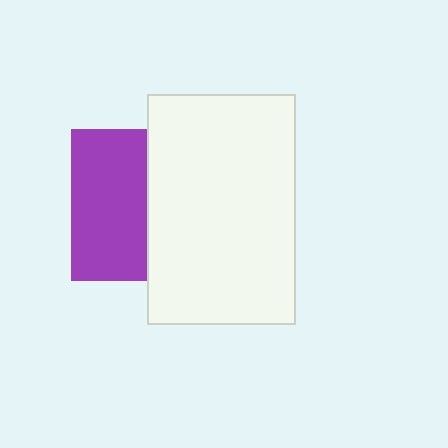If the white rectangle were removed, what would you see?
You would see the complete purple square.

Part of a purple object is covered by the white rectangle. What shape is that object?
It is a square.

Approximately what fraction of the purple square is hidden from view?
Roughly 50% of the purple square is hidden behind the white rectangle.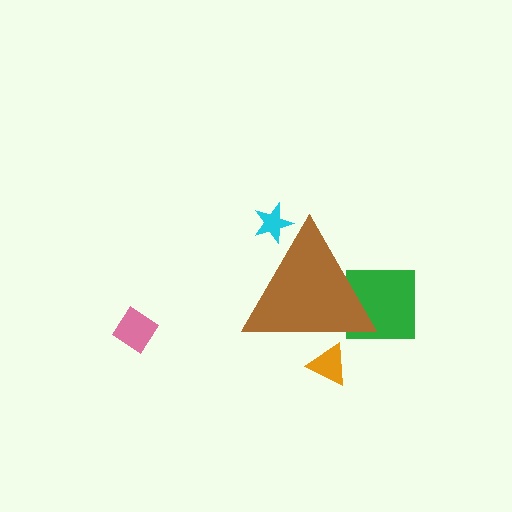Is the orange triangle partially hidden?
Yes, the orange triangle is partially hidden behind the brown triangle.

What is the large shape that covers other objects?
A brown triangle.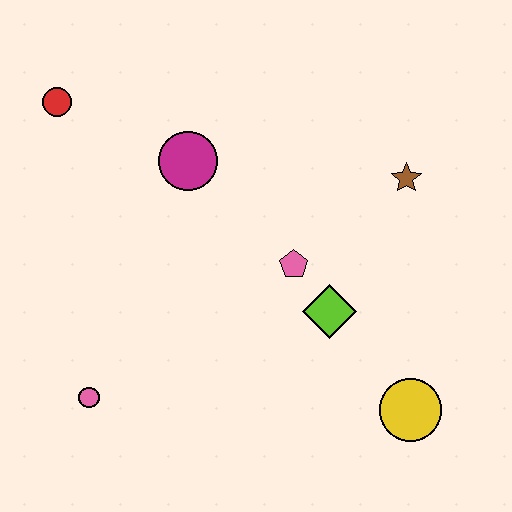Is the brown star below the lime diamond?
No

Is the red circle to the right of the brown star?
No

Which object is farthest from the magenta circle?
The yellow circle is farthest from the magenta circle.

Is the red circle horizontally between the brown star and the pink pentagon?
No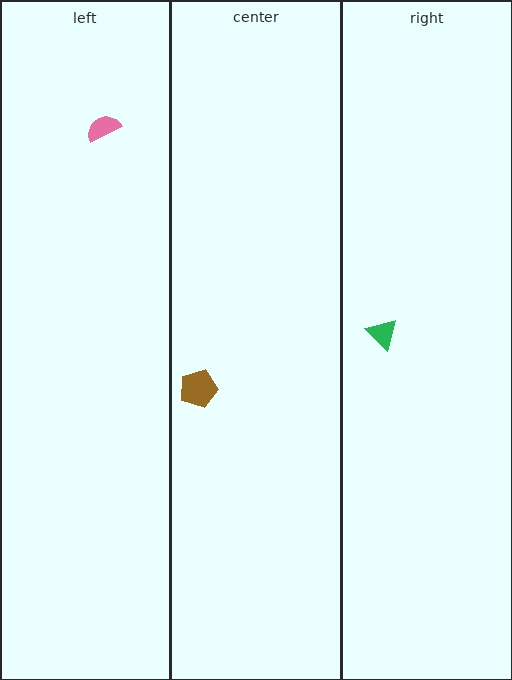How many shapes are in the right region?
1.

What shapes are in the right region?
The green triangle.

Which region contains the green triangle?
The right region.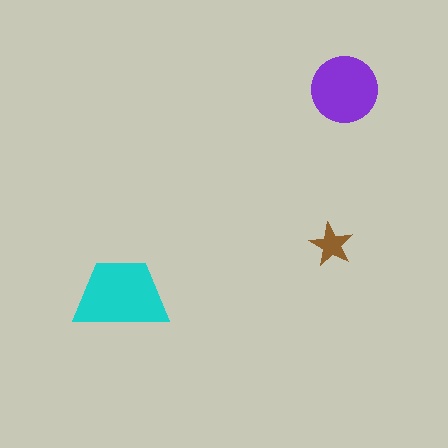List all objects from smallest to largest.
The brown star, the purple circle, the cyan trapezoid.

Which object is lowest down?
The cyan trapezoid is bottommost.